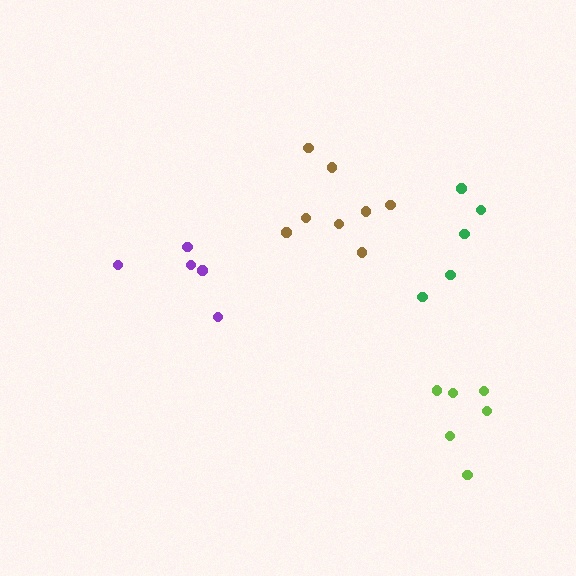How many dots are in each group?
Group 1: 5 dots, Group 2: 6 dots, Group 3: 5 dots, Group 4: 8 dots (24 total).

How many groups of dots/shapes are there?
There are 4 groups.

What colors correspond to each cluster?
The clusters are colored: purple, lime, green, brown.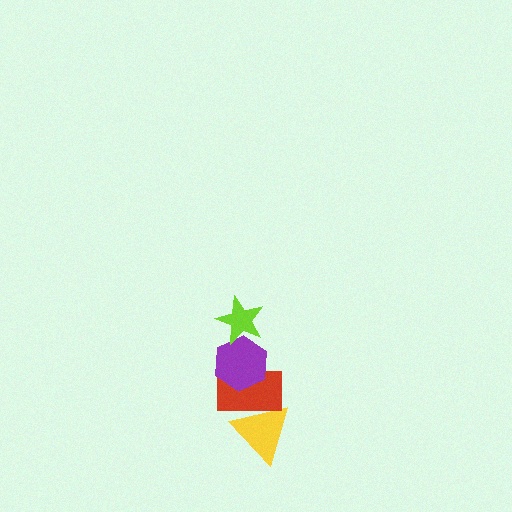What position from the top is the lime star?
The lime star is 1st from the top.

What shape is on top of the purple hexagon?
The lime star is on top of the purple hexagon.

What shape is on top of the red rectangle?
The purple hexagon is on top of the red rectangle.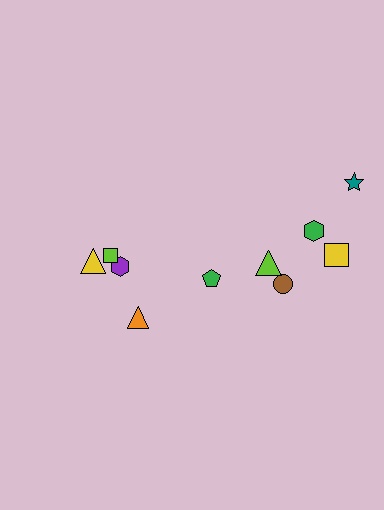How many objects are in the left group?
There are 4 objects.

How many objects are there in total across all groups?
There are 10 objects.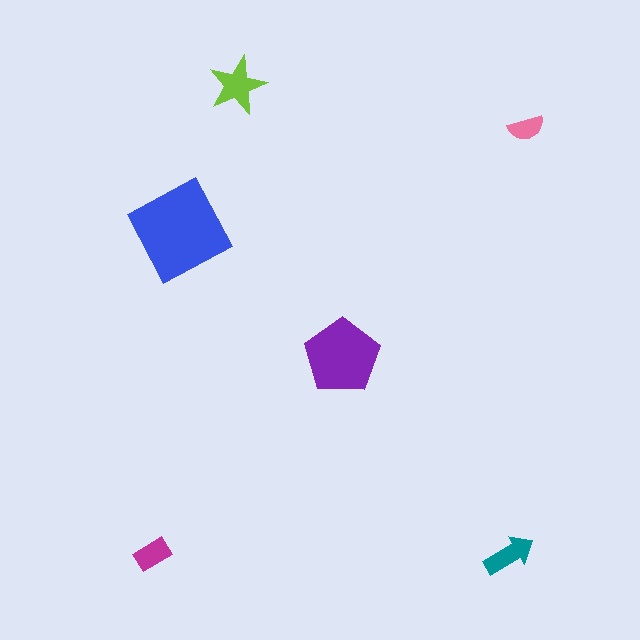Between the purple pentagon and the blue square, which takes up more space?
The blue square.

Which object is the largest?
The blue square.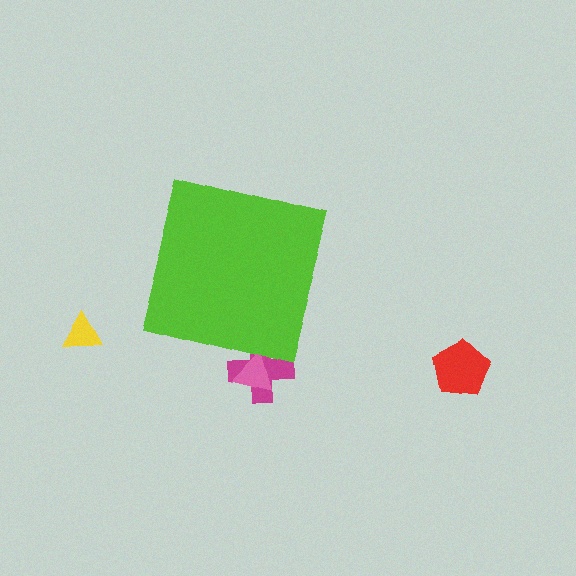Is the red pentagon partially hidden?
No, the red pentagon is fully visible.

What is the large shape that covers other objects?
A lime square.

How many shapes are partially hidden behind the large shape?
2 shapes are partially hidden.